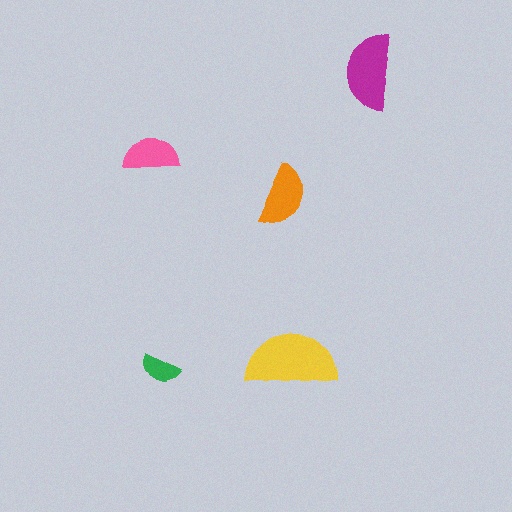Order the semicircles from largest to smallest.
the yellow one, the magenta one, the orange one, the pink one, the green one.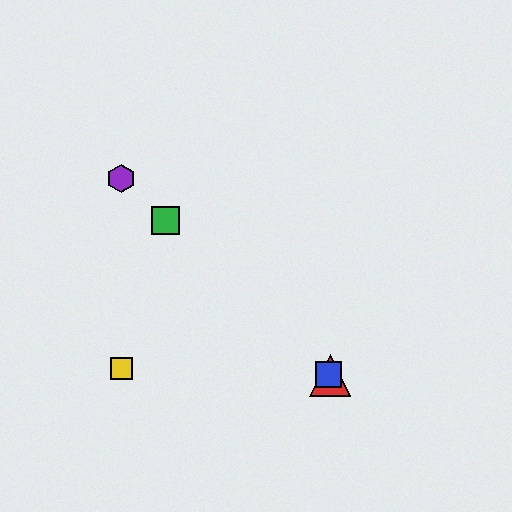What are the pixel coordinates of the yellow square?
The yellow square is at (122, 369).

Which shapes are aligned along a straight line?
The red triangle, the blue square, the green square, the purple hexagon are aligned along a straight line.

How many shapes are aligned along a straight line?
4 shapes (the red triangle, the blue square, the green square, the purple hexagon) are aligned along a straight line.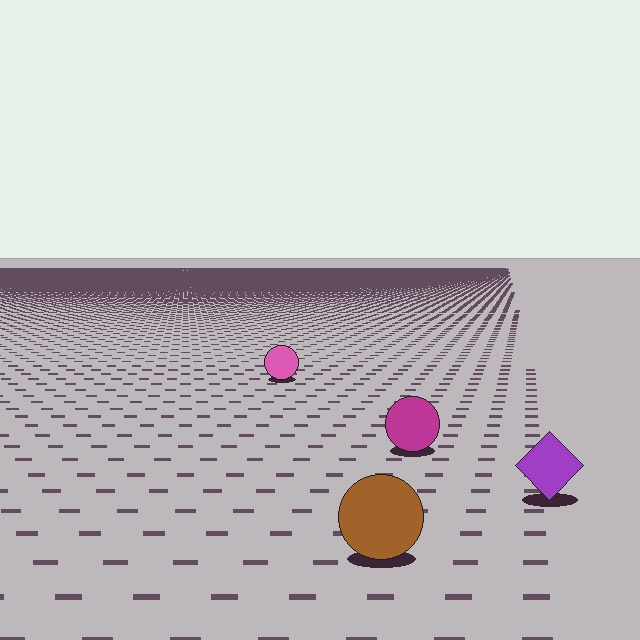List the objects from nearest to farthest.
From nearest to farthest: the brown circle, the purple diamond, the magenta circle, the pink circle.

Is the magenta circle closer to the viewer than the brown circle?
No. The brown circle is closer — you can tell from the texture gradient: the ground texture is coarser near it.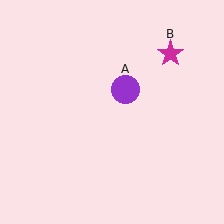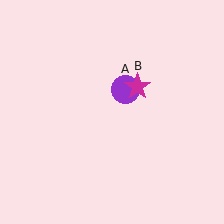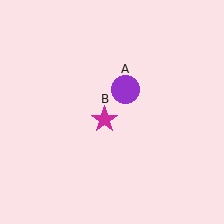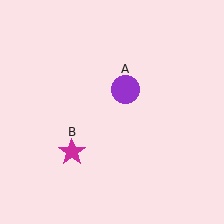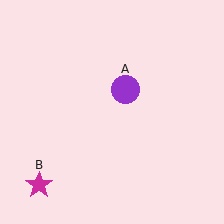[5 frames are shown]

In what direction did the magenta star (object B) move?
The magenta star (object B) moved down and to the left.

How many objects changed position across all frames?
1 object changed position: magenta star (object B).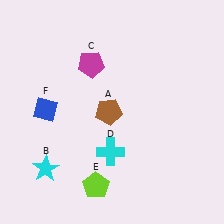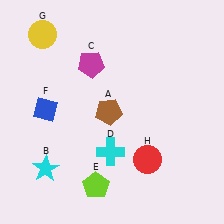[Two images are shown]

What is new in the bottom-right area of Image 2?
A red circle (H) was added in the bottom-right area of Image 2.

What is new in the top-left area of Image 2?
A yellow circle (G) was added in the top-left area of Image 2.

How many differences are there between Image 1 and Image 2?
There are 2 differences between the two images.